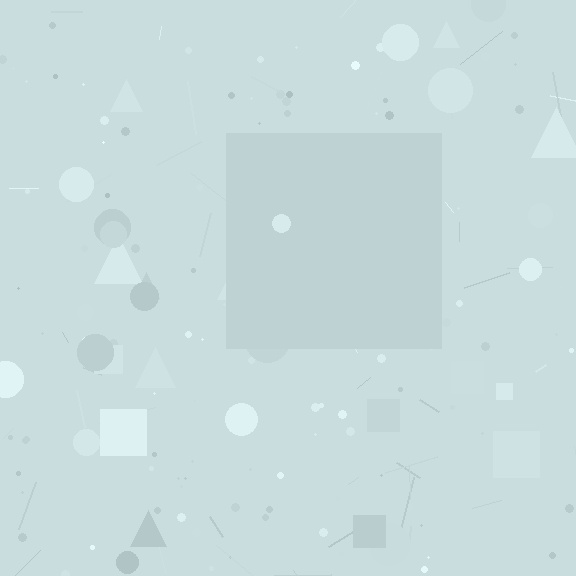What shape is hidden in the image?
A square is hidden in the image.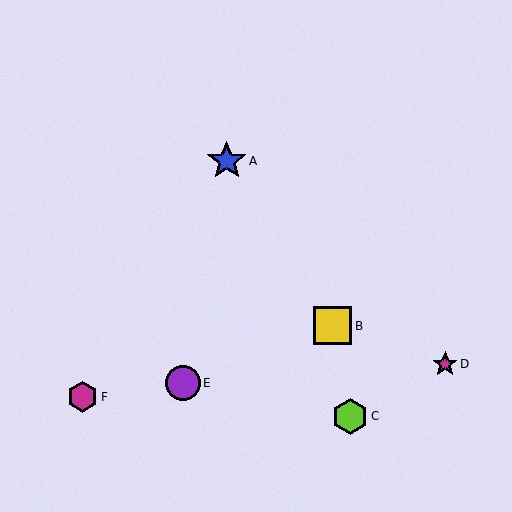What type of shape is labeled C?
Shape C is a lime hexagon.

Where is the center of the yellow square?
The center of the yellow square is at (333, 326).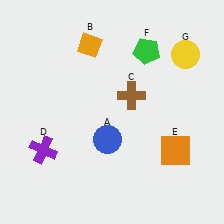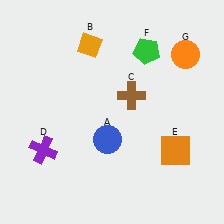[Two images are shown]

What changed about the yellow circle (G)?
In Image 1, G is yellow. In Image 2, it changed to orange.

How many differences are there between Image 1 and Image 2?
There is 1 difference between the two images.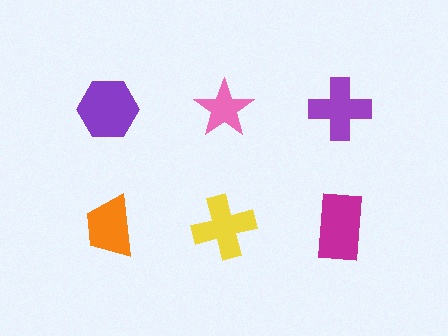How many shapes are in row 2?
3 shapes.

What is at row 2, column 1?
An orange trapezoid.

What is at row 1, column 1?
A purple hexagon.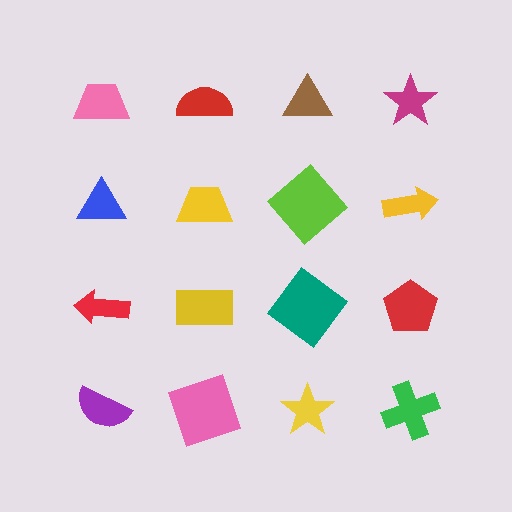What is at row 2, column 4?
A yellow arrow.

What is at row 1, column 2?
A red semicircle.